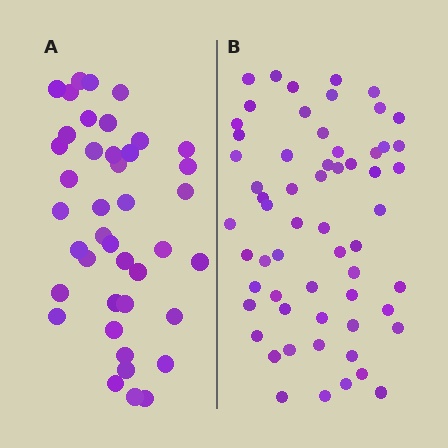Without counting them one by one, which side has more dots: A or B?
Region B (the right region) has more dots.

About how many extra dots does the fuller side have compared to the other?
Region B has approximately 20 more dots than region A.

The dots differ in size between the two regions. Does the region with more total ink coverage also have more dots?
No. Region A has more total ink coverage because its dots are larger, but region B actually contains more individual dots. Total area can be misleading — the number of items is what matters here.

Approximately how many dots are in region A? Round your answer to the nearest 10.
About 40 dots. (The exact count is 41, which rounds to 40.)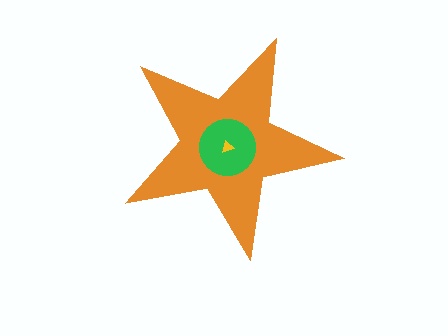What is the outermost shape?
The orange star.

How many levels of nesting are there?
3.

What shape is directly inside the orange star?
The green circle.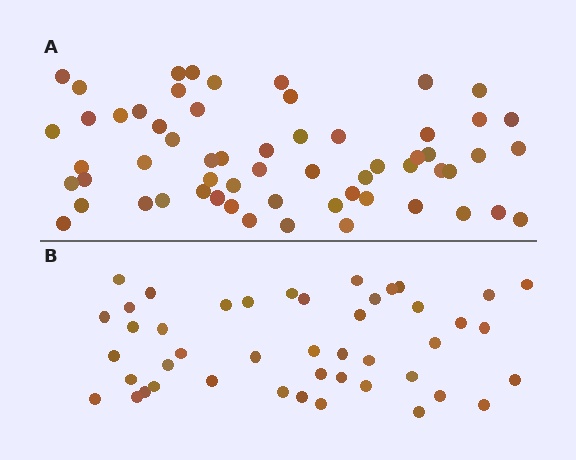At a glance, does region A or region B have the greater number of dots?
Region A (the top region) has more dots.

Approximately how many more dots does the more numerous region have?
Region A has approximately 15 more dots than region B.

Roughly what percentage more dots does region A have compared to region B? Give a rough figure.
About 35% more.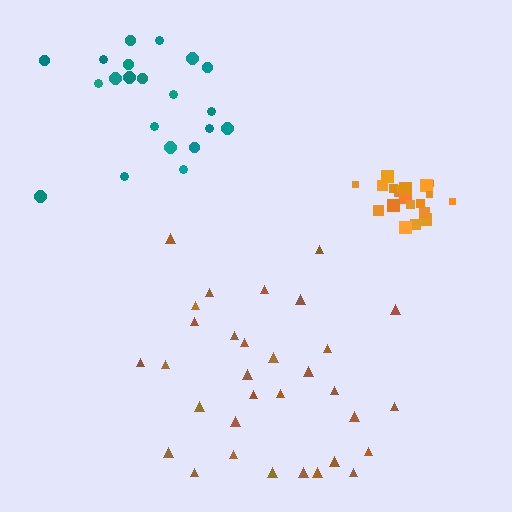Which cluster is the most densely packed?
Orange.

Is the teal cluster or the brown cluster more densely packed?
Teal.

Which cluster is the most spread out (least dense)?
Brown.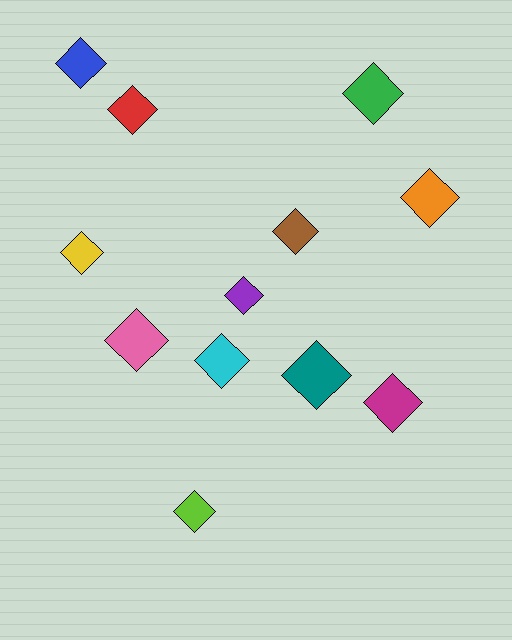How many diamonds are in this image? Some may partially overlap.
There are 12 diamonds.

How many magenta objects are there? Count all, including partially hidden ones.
There is 1 magenta object.